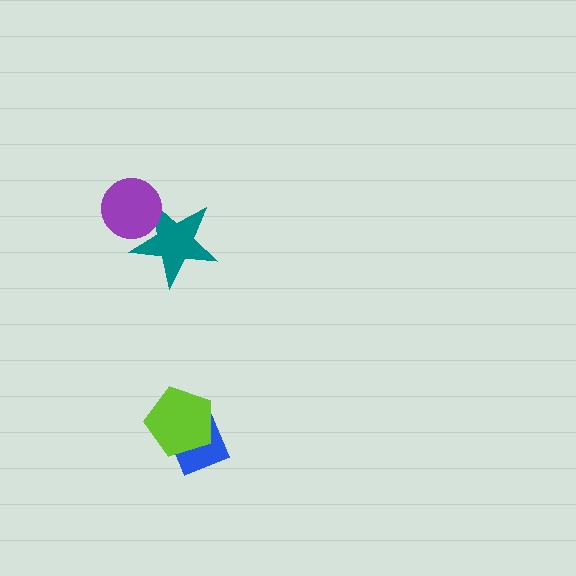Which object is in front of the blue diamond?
The lime pentagon is in front of the blue diamond.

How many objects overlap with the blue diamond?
1 object overlaps with the blue diamond.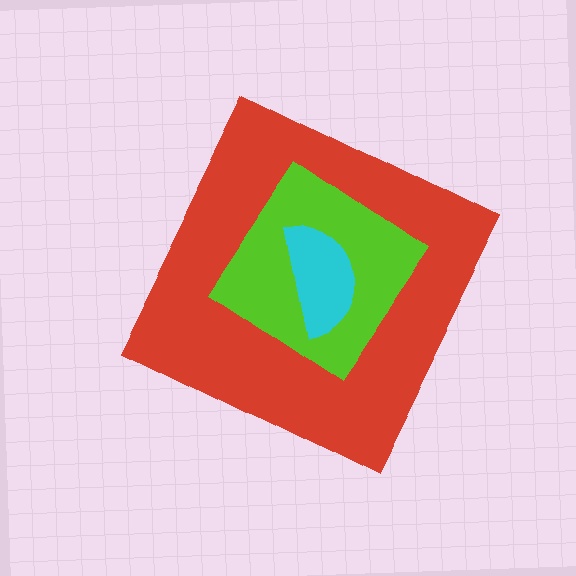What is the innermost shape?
The cyan semicircle.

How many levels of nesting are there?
3.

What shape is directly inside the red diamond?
The lime diamond.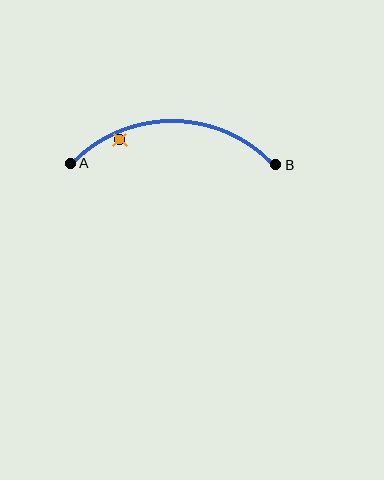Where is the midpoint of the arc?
The arc midpoint is the point on the curve farthest from the straight line joining A and B. It sits above that line.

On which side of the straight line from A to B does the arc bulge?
The arc bulges above the straight line connecting A and B.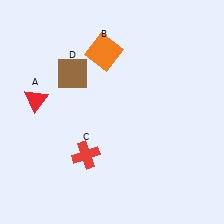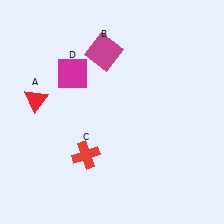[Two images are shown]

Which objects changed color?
B changed from orange to magenta. D changed from brown to magenta.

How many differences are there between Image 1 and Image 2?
There are 2 differences between the two images.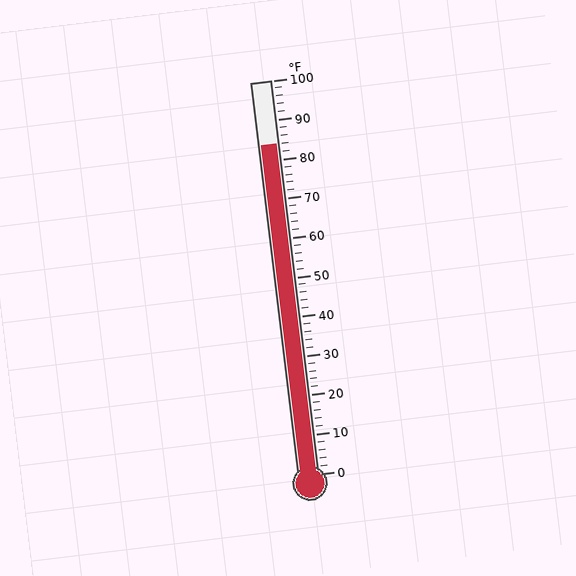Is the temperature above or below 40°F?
The temperature is above 40°F.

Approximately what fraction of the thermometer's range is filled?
The thermometer is filled to approximately 85% of its range.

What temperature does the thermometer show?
The thermometer shows approximately 84°F.